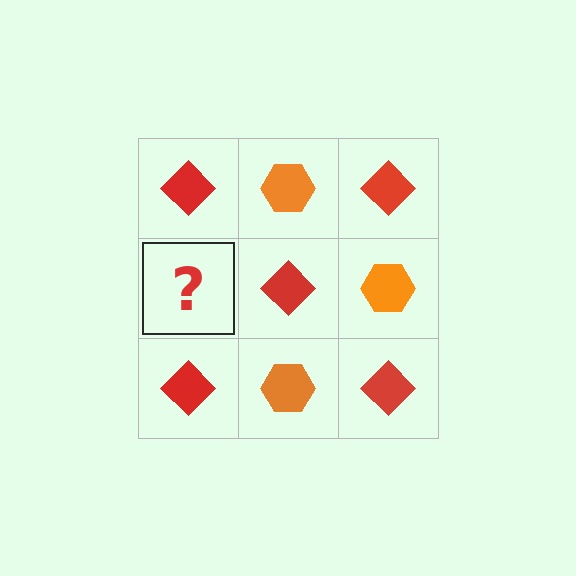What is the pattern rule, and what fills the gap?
The rule is that it alternates red diamond and orange hexagon in a checkerboard pattern. The gap should be filled with an orange hexagon.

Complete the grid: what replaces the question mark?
The question mark should be replaced with an orange hexagon.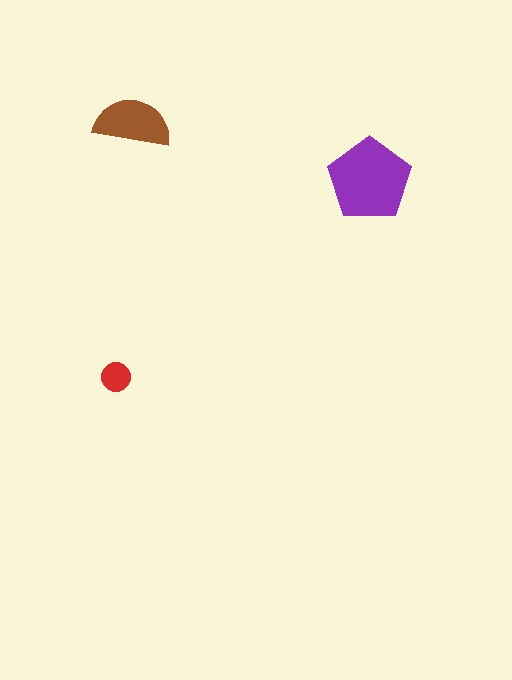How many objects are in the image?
There are 3 objects in the image.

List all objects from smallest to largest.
The red circle, the brown semicircle, the purple pentagon.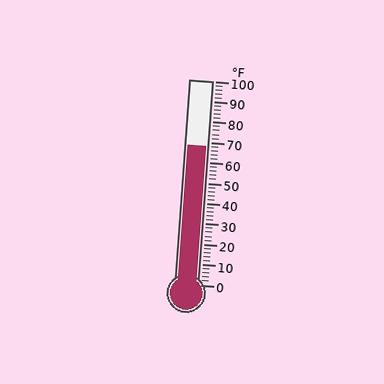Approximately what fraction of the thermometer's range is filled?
The thermometer is filled to approximately 70% of its range.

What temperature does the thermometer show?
The thermometer shows approximately 68°F.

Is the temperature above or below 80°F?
The temperature is below 80°F.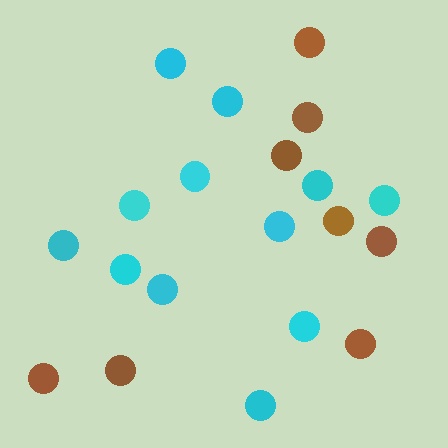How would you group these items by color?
There are 2 groups: one group of brown circles (8) and one group of cyan circles (12).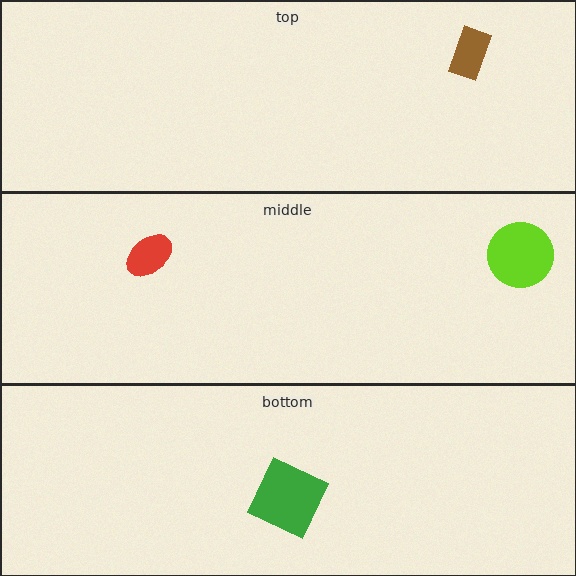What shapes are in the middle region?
The lime circle, the red ellipse.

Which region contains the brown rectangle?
The top region.